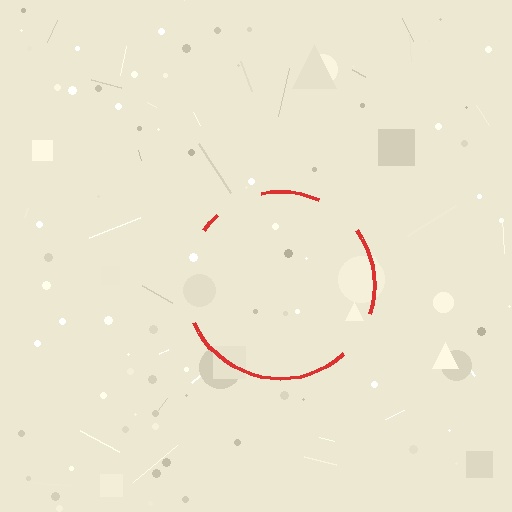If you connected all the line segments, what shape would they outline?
They would outline a circle.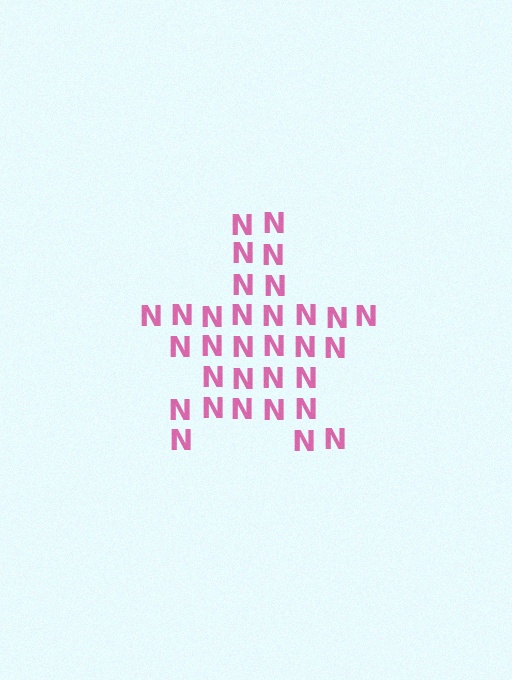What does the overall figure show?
The overall figure shows a star.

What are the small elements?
The small elements are letter N's.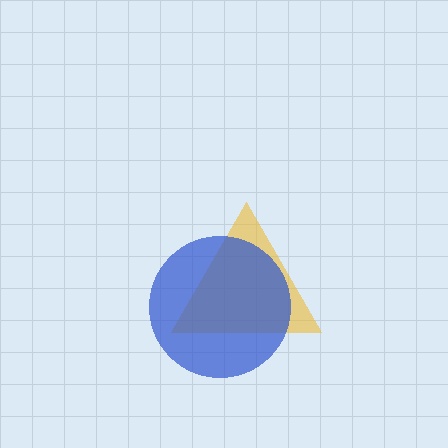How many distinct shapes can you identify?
There are 2 distinct shapes: a yellow triangle, a blue circle.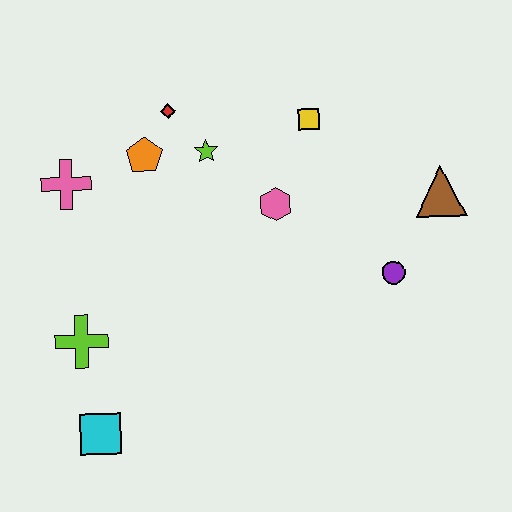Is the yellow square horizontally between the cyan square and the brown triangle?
Yes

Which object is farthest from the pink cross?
The brown triangle is farthest from the pink cross.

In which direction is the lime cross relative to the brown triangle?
The lime cross is to the left of the brown triangle.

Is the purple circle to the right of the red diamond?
Yes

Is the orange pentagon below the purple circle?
No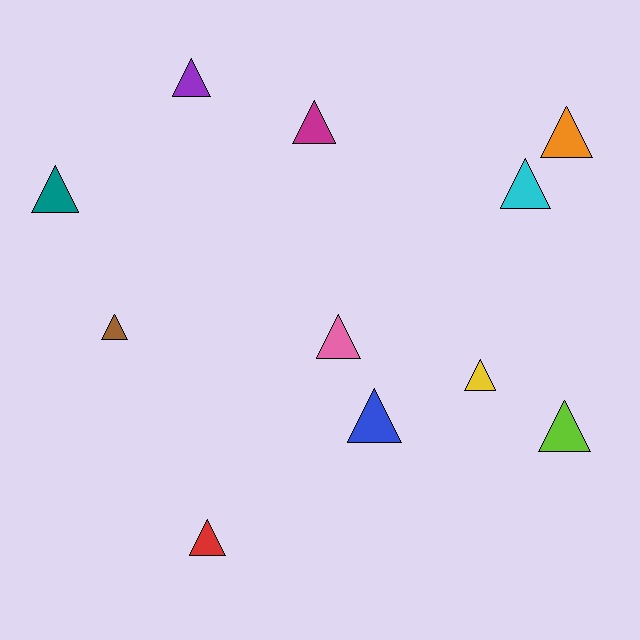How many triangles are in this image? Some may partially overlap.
There are 11 triangles.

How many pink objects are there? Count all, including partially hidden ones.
There is 1 pink object.